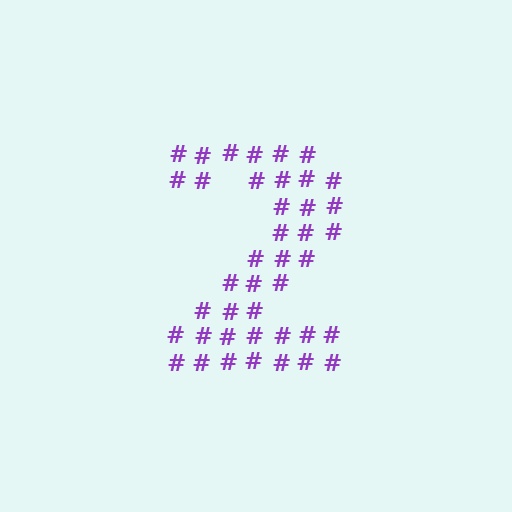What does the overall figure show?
The overall figure shows the digit 2.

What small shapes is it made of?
It is made of small hash symbols.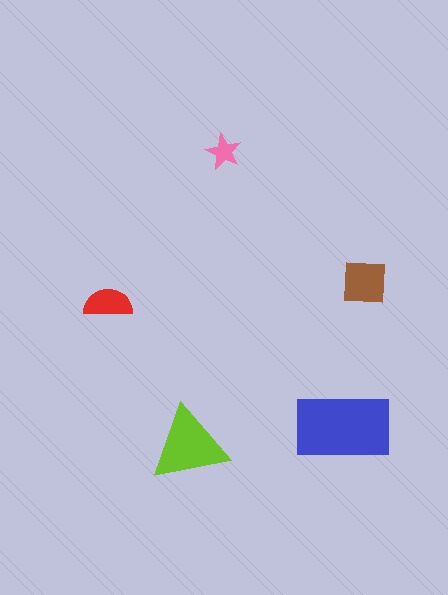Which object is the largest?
The blue rectangle.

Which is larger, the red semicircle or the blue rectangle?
The blue rectangle.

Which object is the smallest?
The pink star.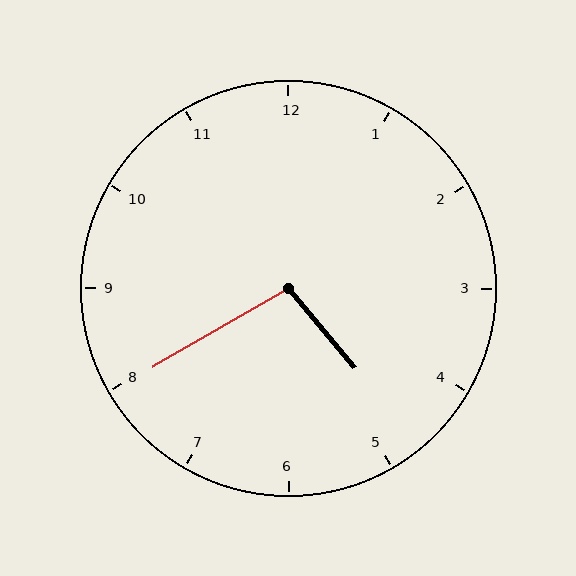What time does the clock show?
4:40.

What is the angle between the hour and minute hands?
Approximately 100 degrees.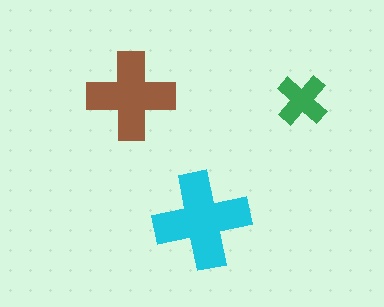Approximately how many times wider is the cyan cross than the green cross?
About 2 times wider.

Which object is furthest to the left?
The brown cross is leftmost.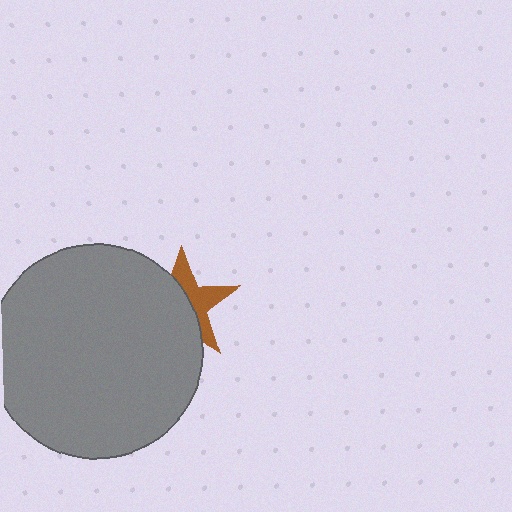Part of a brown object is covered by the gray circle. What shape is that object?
It is a star.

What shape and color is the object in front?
The object in front is a gray circle.